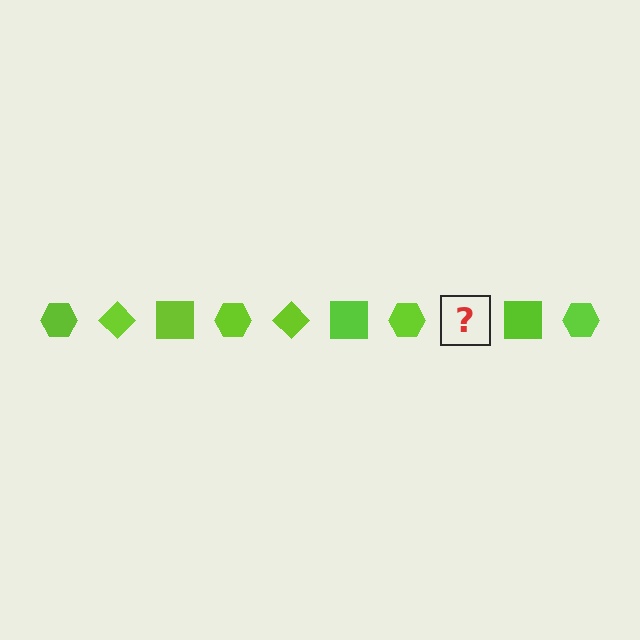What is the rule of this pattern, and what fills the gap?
The rule is that the pattern cycles through hexagon, diamond, square shapes in lime. The gap should be filled with a lime diamond.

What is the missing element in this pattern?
The missing element is a lime diamond.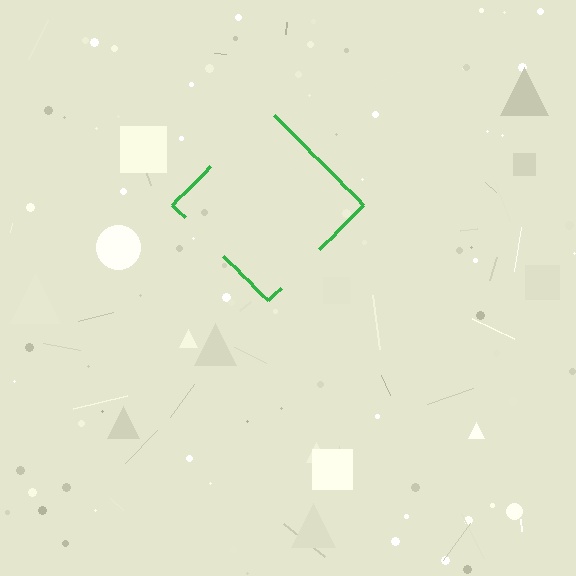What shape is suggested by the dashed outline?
The dashed outline suggests a diamond.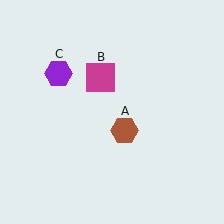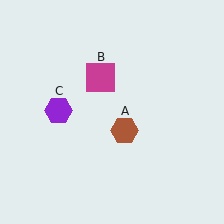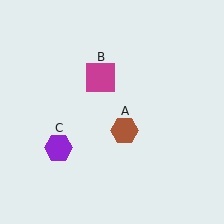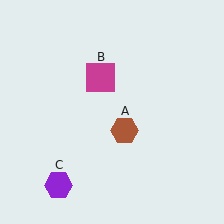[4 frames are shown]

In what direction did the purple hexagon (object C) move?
The purple hexagon (object C) moved down.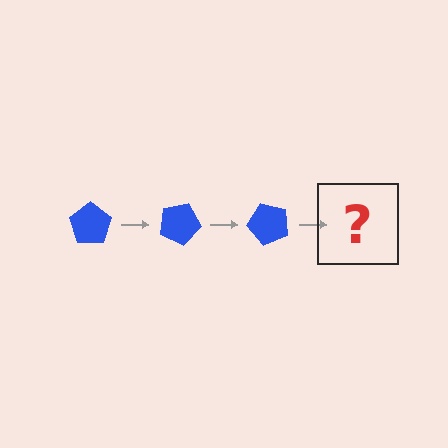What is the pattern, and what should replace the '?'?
The pattern is that the pentagon rotates 25 degrees each step. The '?' should be a blue pentagon rotated 75 degrees.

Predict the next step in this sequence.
The next step is a blue pentagon rotated 75 degrees.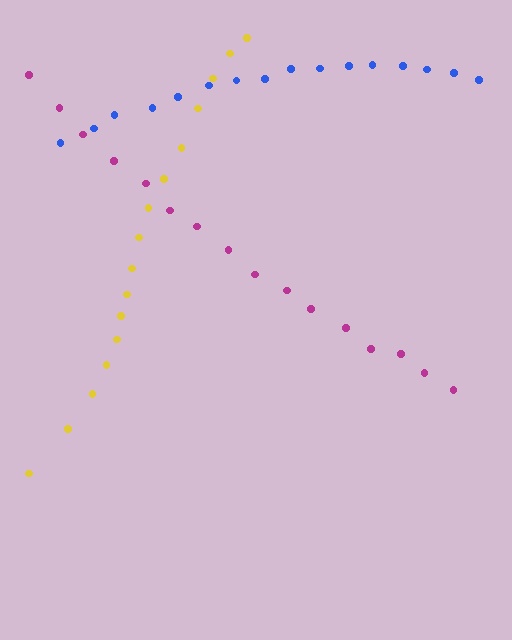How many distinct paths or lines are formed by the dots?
There are 3 distinct paths.